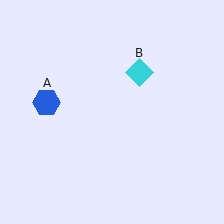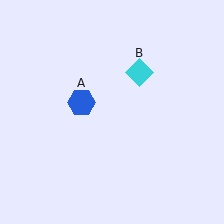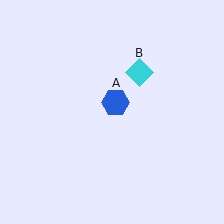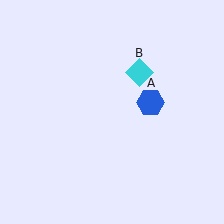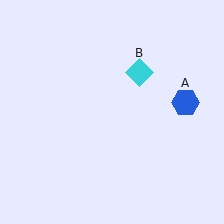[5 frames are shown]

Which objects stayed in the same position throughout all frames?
Cyan diamond (object B) remained stationary.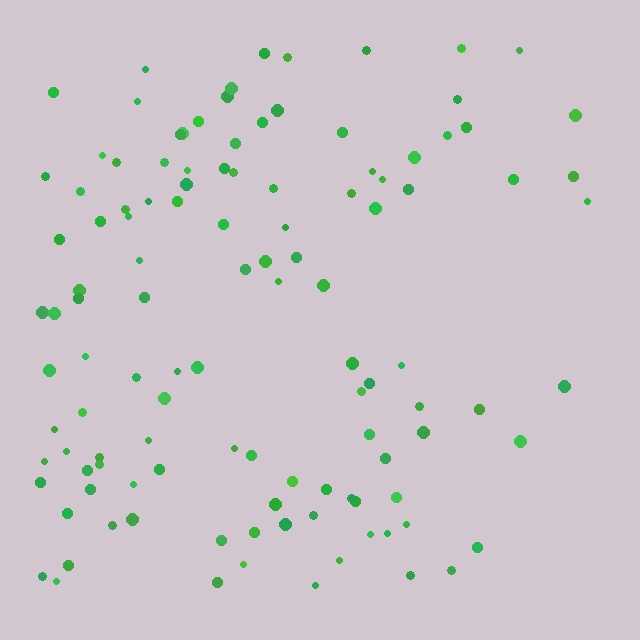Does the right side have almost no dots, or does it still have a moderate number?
Still a moderate number, just noticeably fewer than the left.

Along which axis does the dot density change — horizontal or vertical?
Horizontal.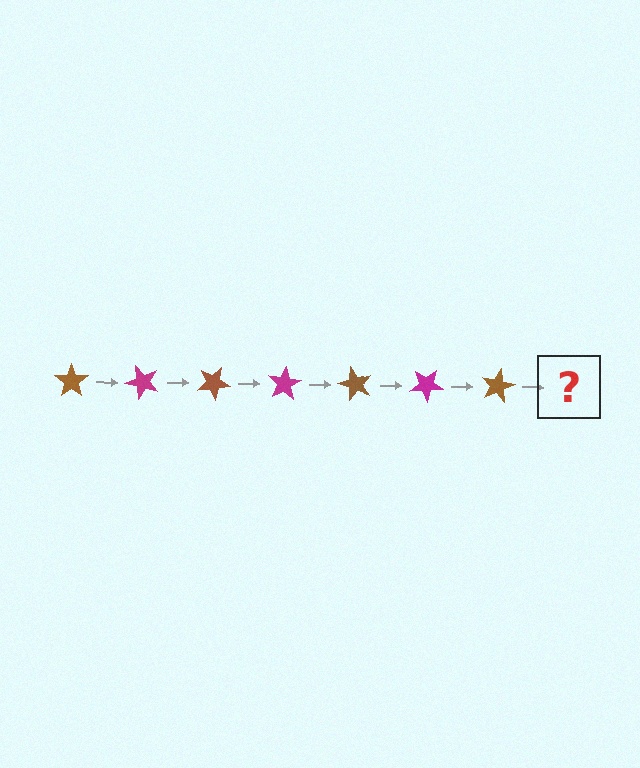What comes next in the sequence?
The next element should be a magenta star, rotated 350 degrees from the start.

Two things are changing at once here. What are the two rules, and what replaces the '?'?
The two rules are that it rotates 50 degrees each step and the color cycles through brown and magenta. The '?' should be a magenta star, rotated 350 degrees from the start.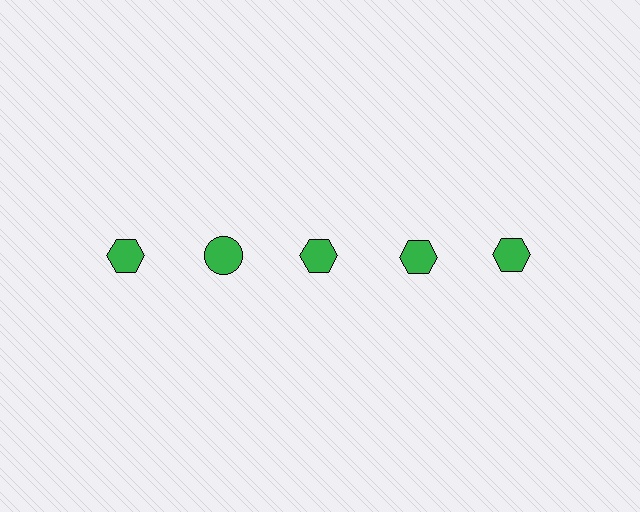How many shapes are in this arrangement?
There are 5 shapes arranged in a grid pattern.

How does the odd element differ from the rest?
It has a different shape: circle instead of hexagon.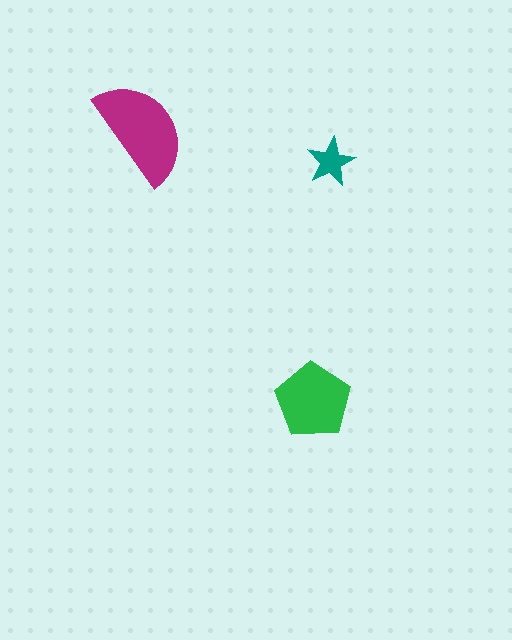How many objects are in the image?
There are 3 objects in the image.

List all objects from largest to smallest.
The magenta semicircle, the green pentagon, the teal star.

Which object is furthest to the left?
The magenta semicircle is leftmost.